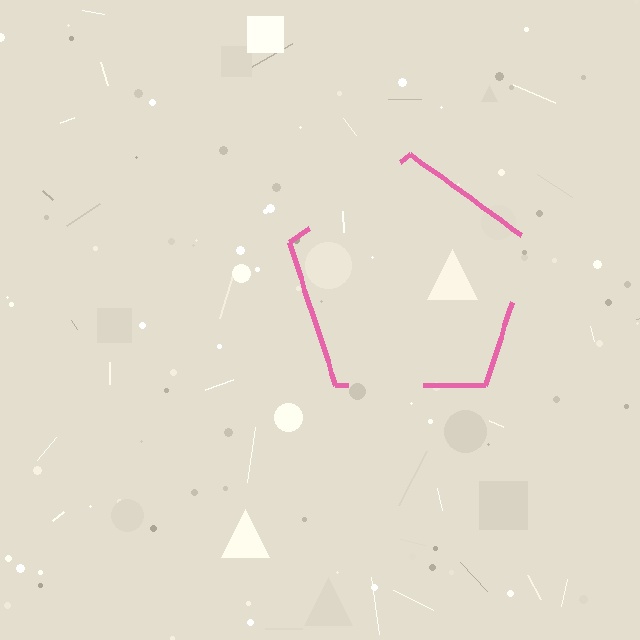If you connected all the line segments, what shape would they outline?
They would outline a pentagon.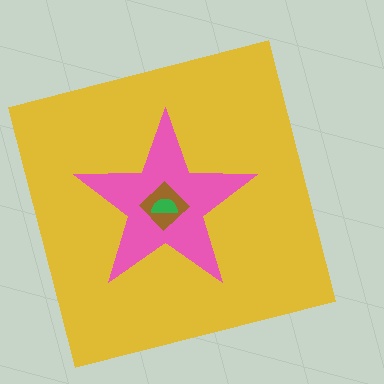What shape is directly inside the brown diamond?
The green semicircle.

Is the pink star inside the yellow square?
Yes.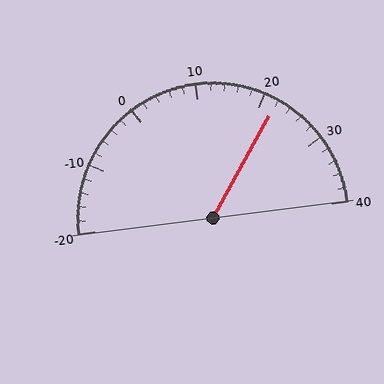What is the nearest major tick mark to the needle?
The nearest major tick mark is 20.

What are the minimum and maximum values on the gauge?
The gauge ranges from -20 to 40.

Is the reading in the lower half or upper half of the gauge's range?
The reading is in the upper half of the range (-20 to 40).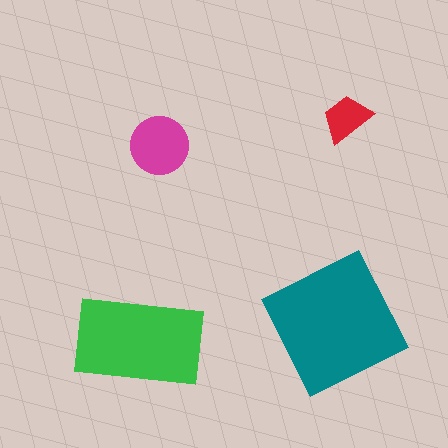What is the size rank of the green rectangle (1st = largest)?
2nd.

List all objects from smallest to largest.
The red trapezoid, the magenta circle, the green rectangle, the teal square.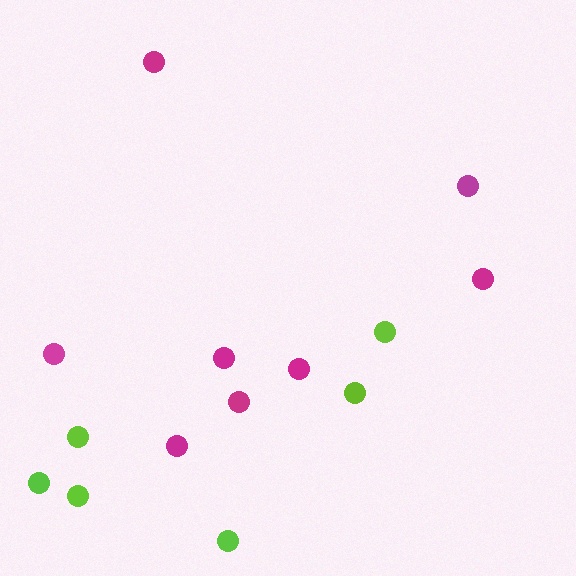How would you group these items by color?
There are 2 groups: one group of magenta circles (8) and one group of lime circles (6).